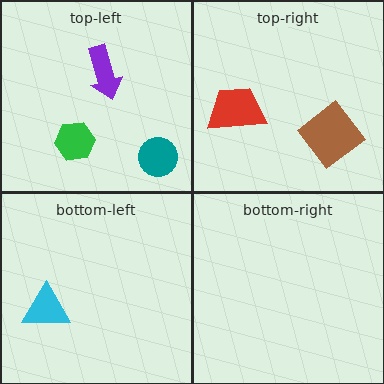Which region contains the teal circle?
The top-left region.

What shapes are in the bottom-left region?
The cyan triangle.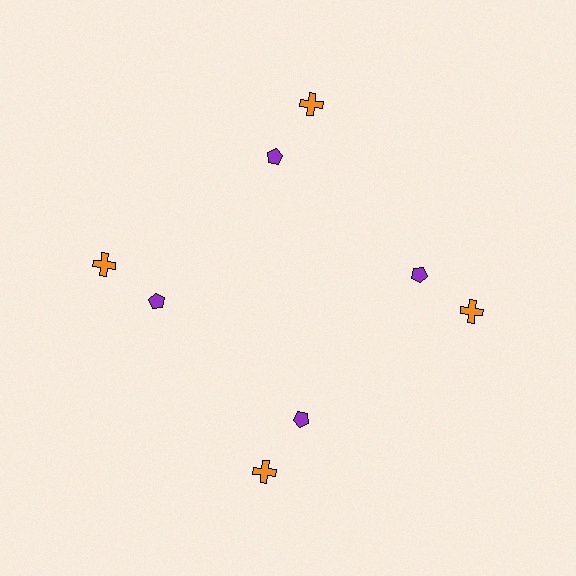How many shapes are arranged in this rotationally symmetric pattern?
There are 8 shapes, arranged in 4 groups of 2.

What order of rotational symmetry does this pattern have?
This pattern has 4-fold rotational symmetry.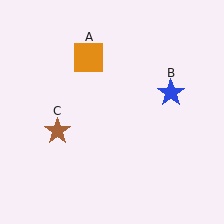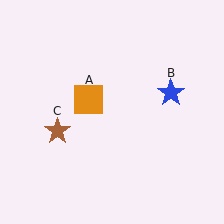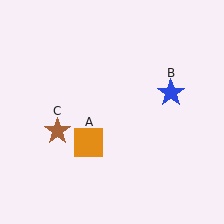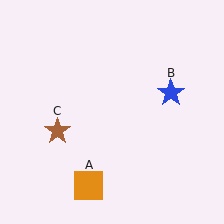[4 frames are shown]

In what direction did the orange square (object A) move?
The orange square (object A) moved down.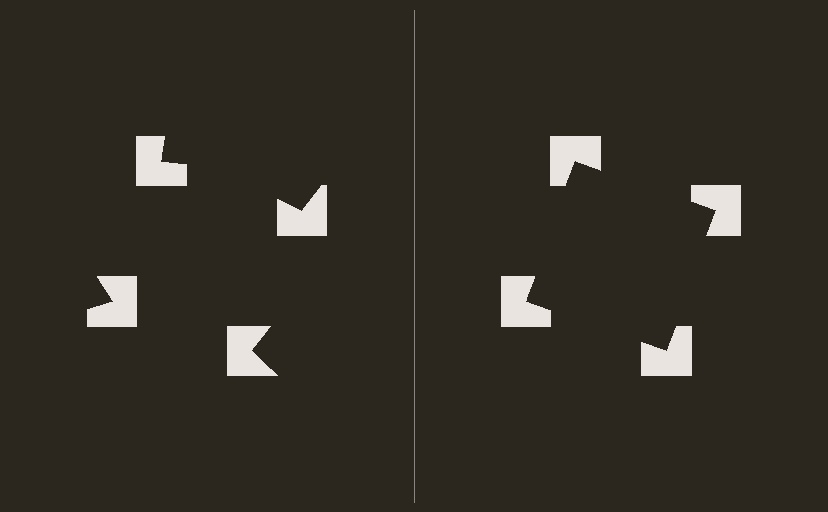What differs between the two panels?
The notched squares are positioned identically on both sides; only the wedge orientations differ. On the right they align to a square; on the left they are misaligned.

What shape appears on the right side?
An illusory square.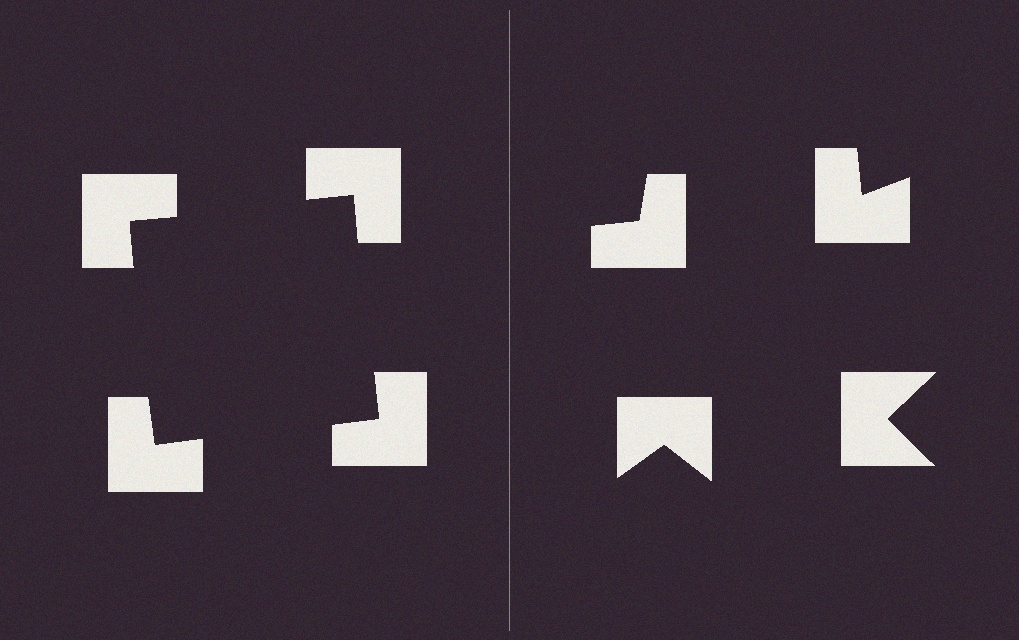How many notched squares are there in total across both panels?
8 — 4 on each side.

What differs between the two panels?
The notched squares are positioned identically on both sides; only the wedge orientations differ. On the left they align to a square; on the right they are misaligned.